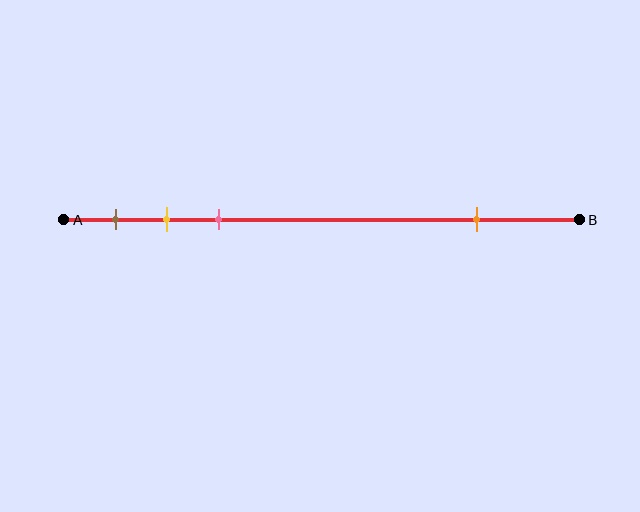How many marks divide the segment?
There are 4 marks dividing the segment.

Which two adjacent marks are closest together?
The yellow and pink marks are the closest adjacent pair.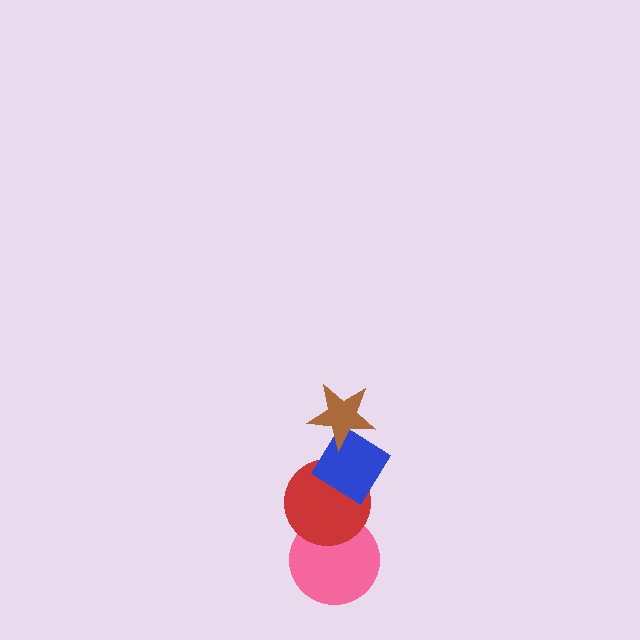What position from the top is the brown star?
The brown star is 1st from the top.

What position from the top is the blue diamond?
The blue diamond is 2nd from the top.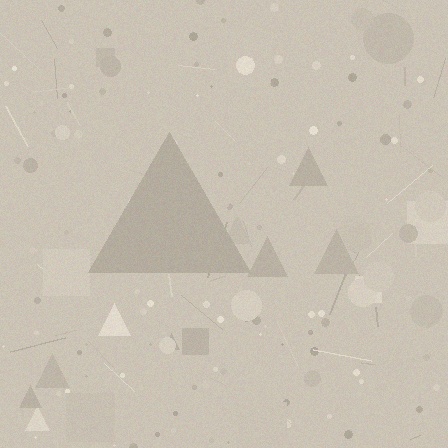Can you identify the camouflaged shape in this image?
The camouflaged shape is a triangle.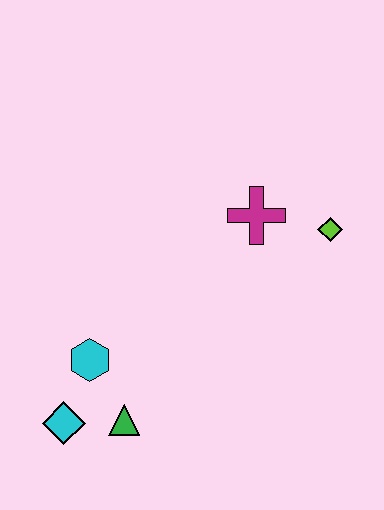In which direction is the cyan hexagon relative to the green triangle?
The cyan hexagon is above the green triangle.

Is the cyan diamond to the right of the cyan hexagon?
No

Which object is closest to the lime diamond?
The magenta cross is closest to the lime diamond.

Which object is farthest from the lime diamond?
The cyan diamond is farthest from the lime diamond.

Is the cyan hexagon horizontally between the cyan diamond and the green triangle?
Yes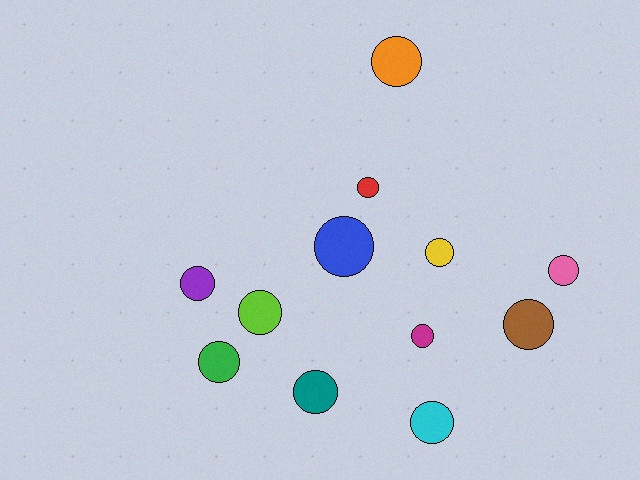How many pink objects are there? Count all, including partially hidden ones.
There is 1 pink object.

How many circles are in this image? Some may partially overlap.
There are 12 circles.